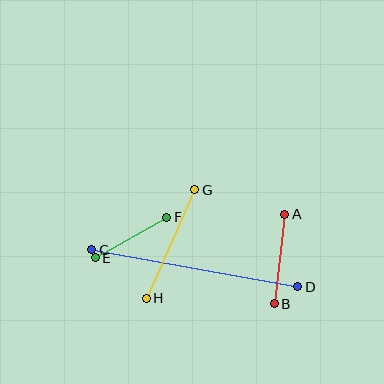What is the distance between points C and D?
The distance is approximately 210 pixels.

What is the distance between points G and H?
The distance is approximately 119 pixels.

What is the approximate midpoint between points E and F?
The midpoint is at approximately (131, 238) pixels.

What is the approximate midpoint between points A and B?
The midpoint is at approximately (279, 259) pixels.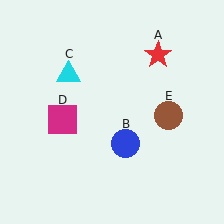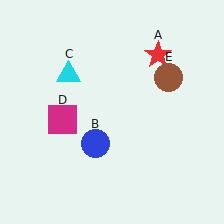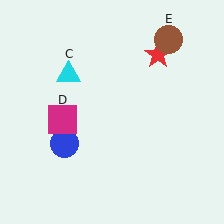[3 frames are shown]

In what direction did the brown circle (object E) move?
The brown circle (object E) moved up.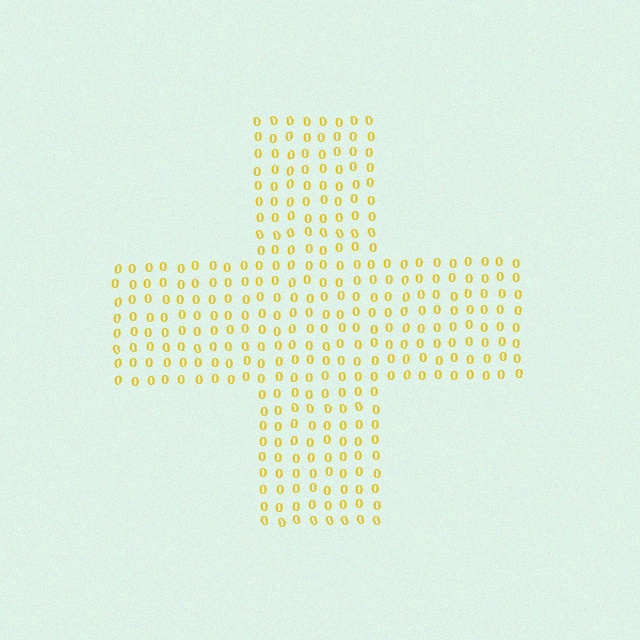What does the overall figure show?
The overall figure shows a cross.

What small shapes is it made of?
It is made of small digit 0's.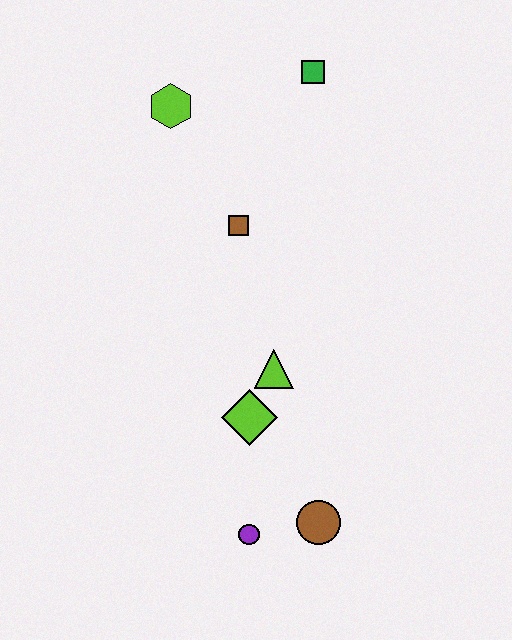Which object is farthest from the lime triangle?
The green square is farthest from the lime triangle.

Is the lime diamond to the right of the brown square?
Yes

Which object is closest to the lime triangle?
The lime diamond is closest to the lime triangle.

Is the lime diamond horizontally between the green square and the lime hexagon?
Yes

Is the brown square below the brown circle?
No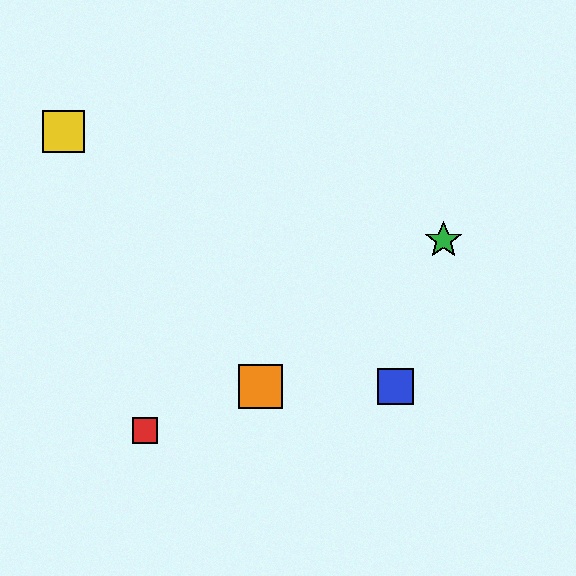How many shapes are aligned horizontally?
3 shapes (the blue square, the purple triangle, the orange square) are aligned horizontally.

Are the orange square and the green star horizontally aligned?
No, the orange square is at y≈387 and the green star is at y≈240.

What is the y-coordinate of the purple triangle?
The purple triangle is at y≈387.